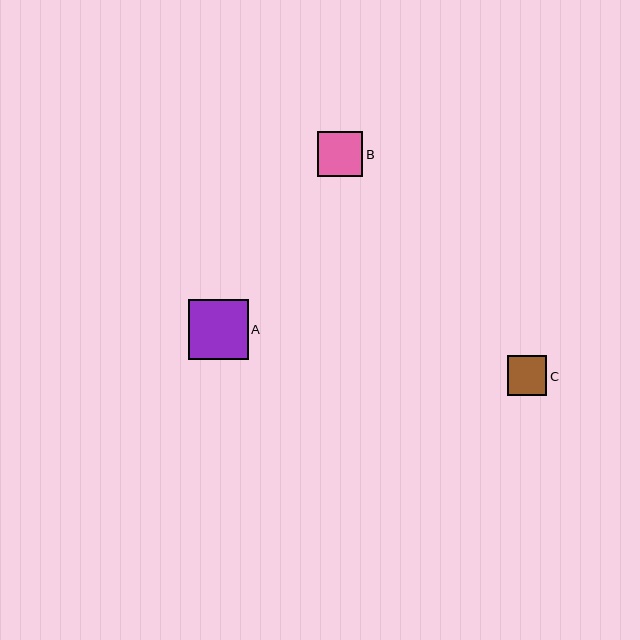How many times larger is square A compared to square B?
Square A is approximately 1.3 times the size of square B.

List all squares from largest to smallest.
From largest to smallest: A, B, C.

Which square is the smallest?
Square C is the smallest with a size of approximately 39 pixels.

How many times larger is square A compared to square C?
Square A is approximately 1.5 times the size of square C.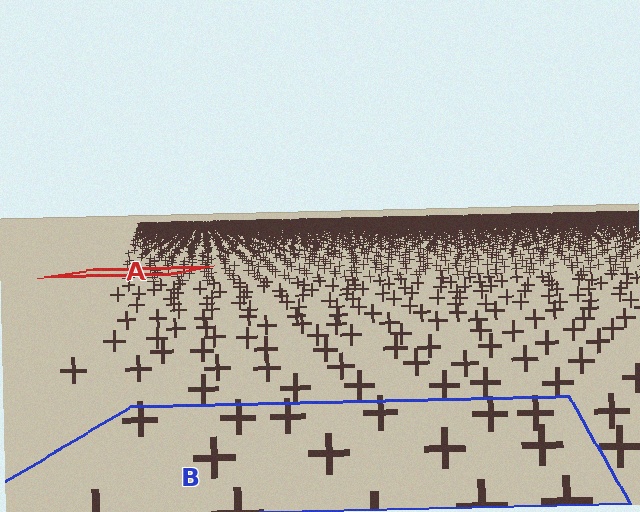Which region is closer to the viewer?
Region B is closer. The texture elements there are larger and more spread out.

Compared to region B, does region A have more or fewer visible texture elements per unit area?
Region A has more texture elements per unit area — they are packed more densely because it is farther away.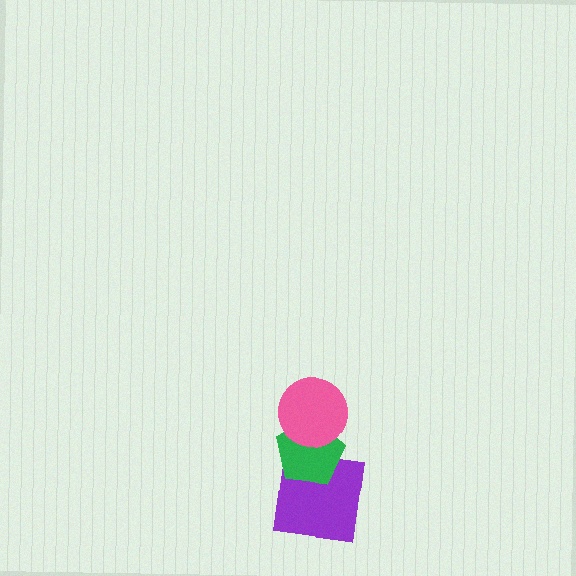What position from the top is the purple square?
The purple square is 3rd from the top.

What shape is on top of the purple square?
The green pentagon is on top of the purple square.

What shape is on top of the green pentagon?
The pink circle is on top of the green pentagon.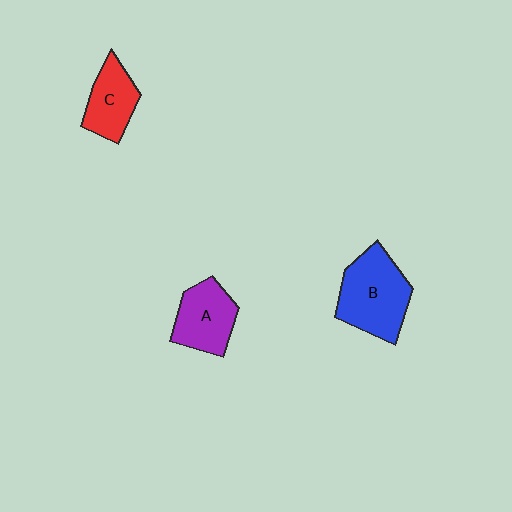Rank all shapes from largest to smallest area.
From largest to smallest: B (blue), A (purple), C (red).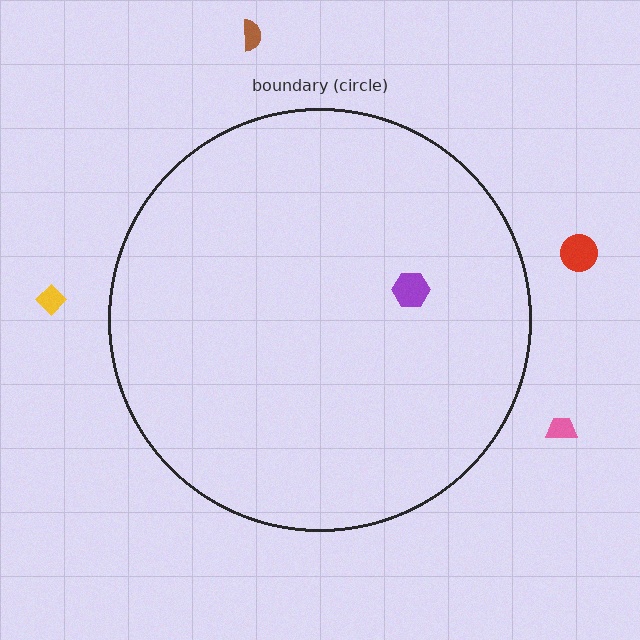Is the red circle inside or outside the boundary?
Outside.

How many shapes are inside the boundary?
1 inside, 4 outside.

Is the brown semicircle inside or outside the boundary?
Outside.